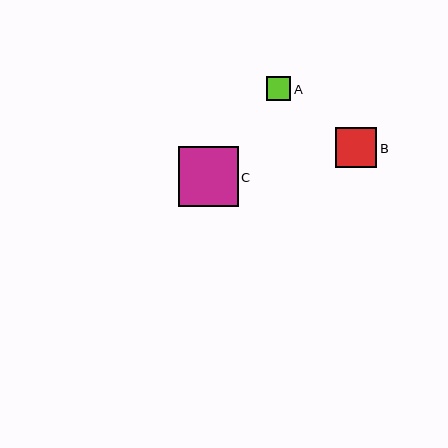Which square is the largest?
Square C is the largest with a size of approximately 60 pixels.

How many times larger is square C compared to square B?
Square C is approximately 1.5 times the size of square B.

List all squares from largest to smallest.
From largest to smallest: C, B, A.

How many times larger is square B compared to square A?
Square B is approximately 1.6 times the size of square A.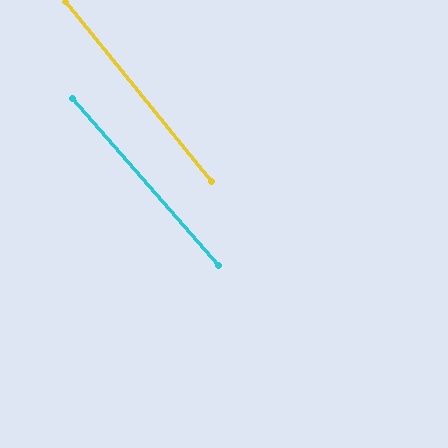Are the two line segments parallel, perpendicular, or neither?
Parallel — their directions differ by only 1.9°.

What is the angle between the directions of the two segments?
Approximately 2 degrees.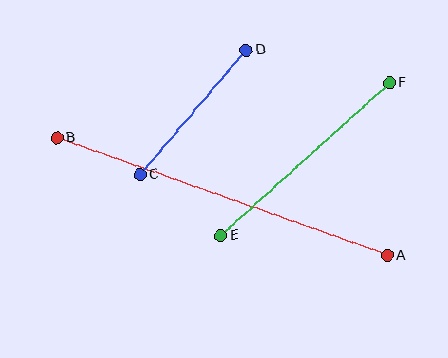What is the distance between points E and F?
The distance is approximately 228 pixels.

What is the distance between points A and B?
The distance is approximately 351 pixels.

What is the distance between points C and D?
The distance is approximately 164 pixels.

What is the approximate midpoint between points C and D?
The midpoint is at approximately (193, 112) pixels.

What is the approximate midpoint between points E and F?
The midpoint is at approximately (305, 159) pixels.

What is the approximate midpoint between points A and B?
The midpoint is at approximately (222, 197) pixels.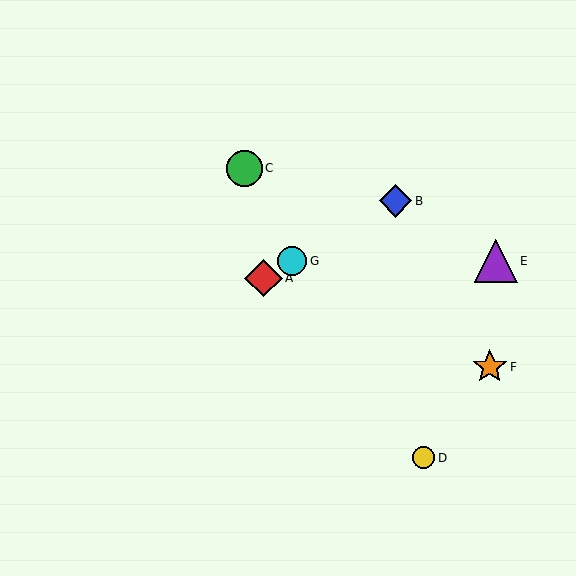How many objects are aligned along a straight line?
3 objects (A, B, G) are aligned along a straight line.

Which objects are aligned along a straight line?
Objects A, B, G are aligned along a straight line.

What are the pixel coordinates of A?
Object A is at (263, 278).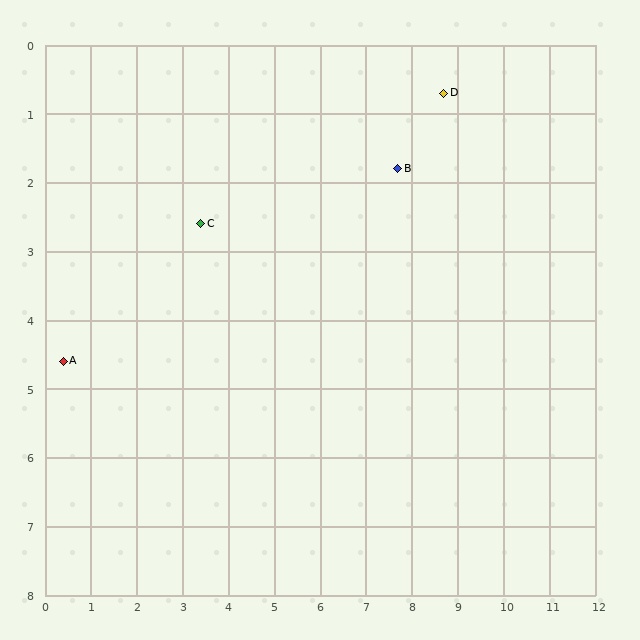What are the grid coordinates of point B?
Point B is at approximately (7.7, 1.8).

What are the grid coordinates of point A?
Point A is at approximately (0.4, 4.6).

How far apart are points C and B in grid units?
Points C and B are about 4.4 grid units apart.